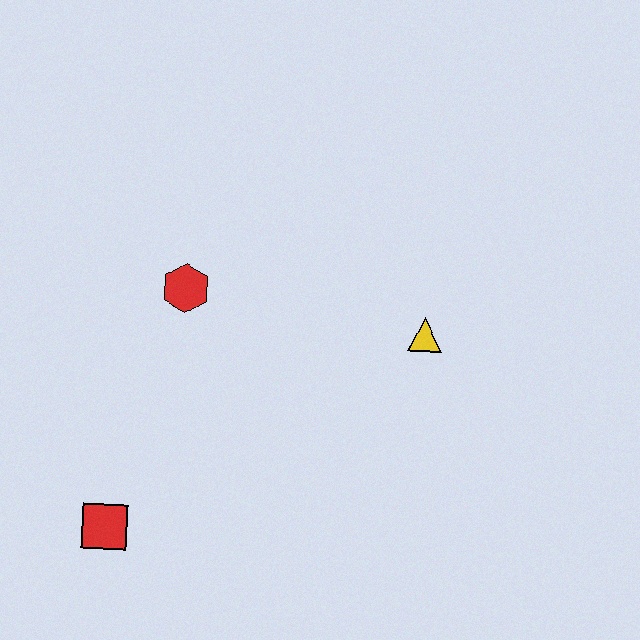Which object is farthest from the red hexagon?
The red square is farthest from the red hexagon.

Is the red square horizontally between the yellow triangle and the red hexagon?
No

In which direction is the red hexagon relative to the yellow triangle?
The red hexagon is to the left of the yellow triangle.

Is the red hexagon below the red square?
No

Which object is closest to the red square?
The red hexagon is closest to the red square.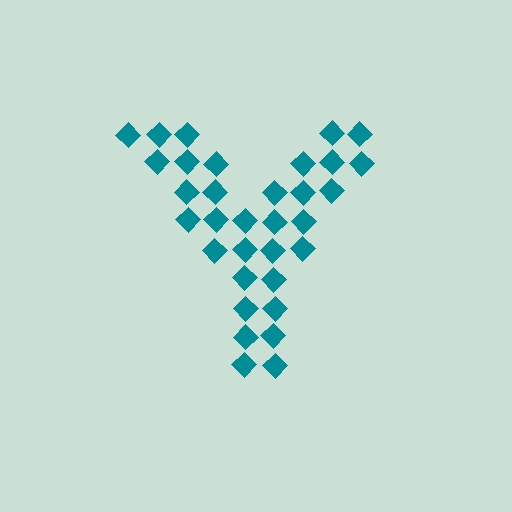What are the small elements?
The small elements are diamonds.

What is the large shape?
The large shape is the letter Y.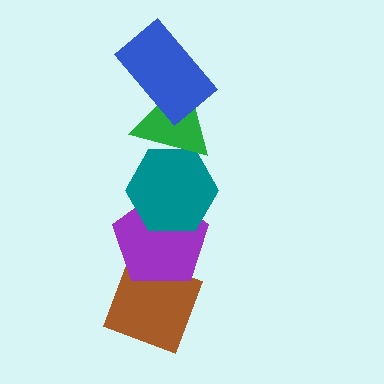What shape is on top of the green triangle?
The blue rectangle is on top of the green triangle.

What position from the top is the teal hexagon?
The teal hexagon is 3rd from the top.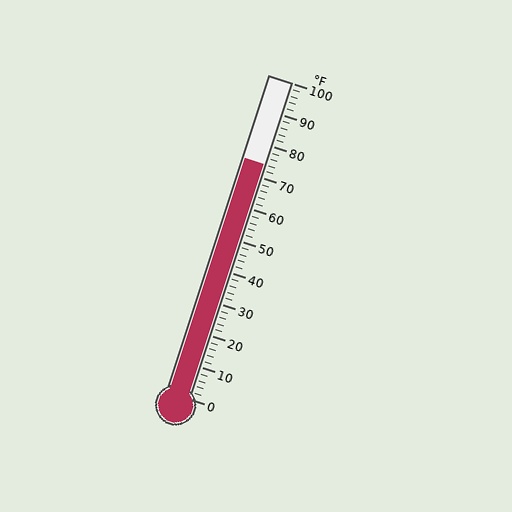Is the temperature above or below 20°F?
The temperature is above 20°F.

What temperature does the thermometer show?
The thermometer shows approximately 74°F.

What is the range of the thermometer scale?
The thermometer scale ranges from 0°F to 100°F.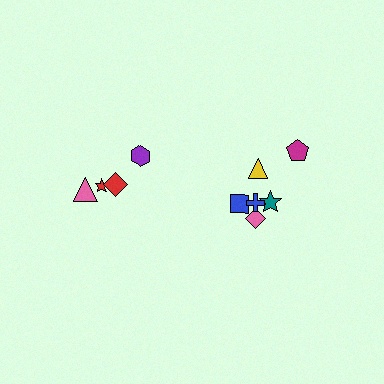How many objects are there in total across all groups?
There are 10 objects.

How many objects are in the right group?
There are 6 objects.